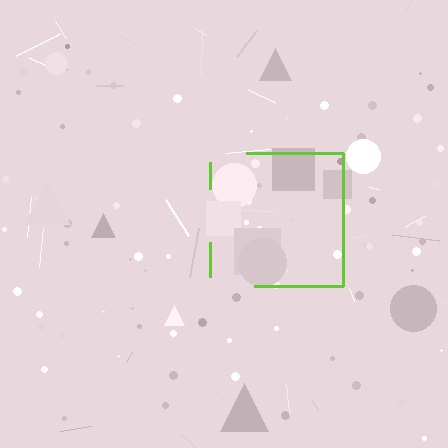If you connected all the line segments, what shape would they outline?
They would outline a square.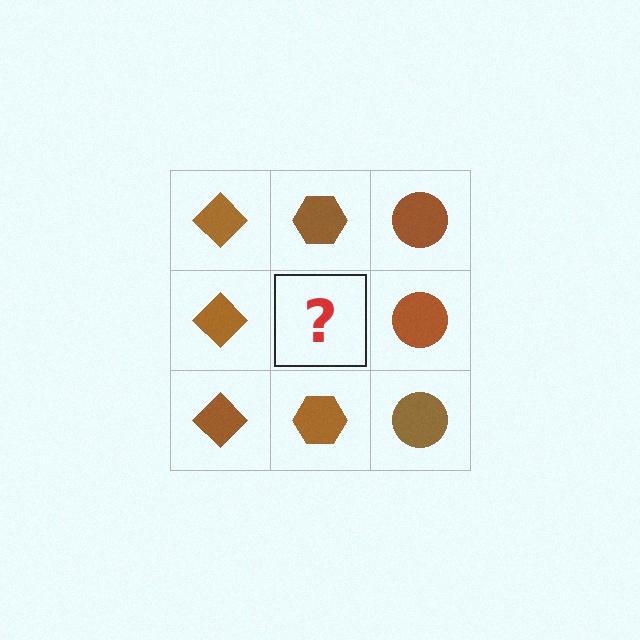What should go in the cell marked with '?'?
The missing cell should contain a brown hexagon.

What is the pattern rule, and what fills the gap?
The rule is that each column has a consistent shape. The gap should be filled with a brown hexagon.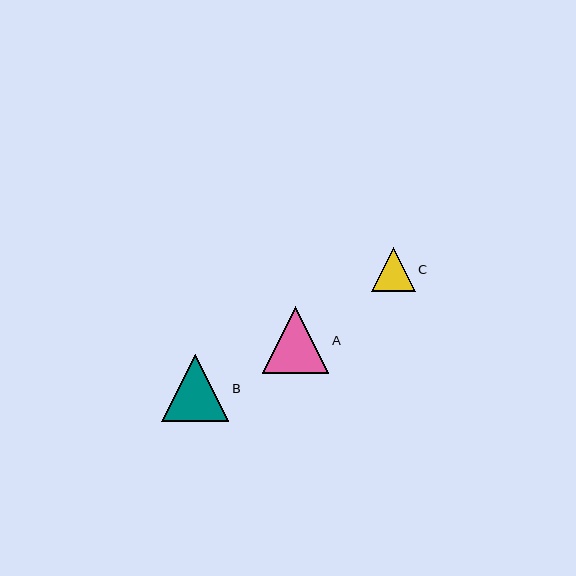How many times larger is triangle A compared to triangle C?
Triangle A is approximately 1.5 times the size of triangle C.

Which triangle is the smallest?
Triangle C is the smallest with a size of approximately 44 pixels.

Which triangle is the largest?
Triangle B is the largest with a size of approximately 67 pixels.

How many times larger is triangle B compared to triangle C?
Triangle B is approximately 1.5 times the size of triangle C.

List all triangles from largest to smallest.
From largest to smallest: B, A, C.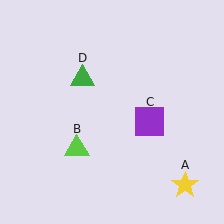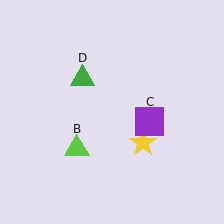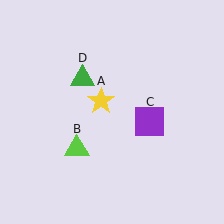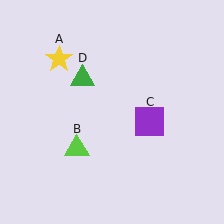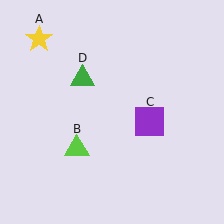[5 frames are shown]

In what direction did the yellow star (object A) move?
The yellow star (object A) moved up and to the left.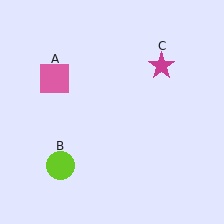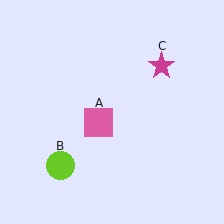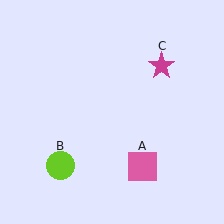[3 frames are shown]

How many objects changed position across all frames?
1 object changed position: pink square (object A).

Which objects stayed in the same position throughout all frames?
Lime circle (object B) and magenta star (object C) remained stationary.